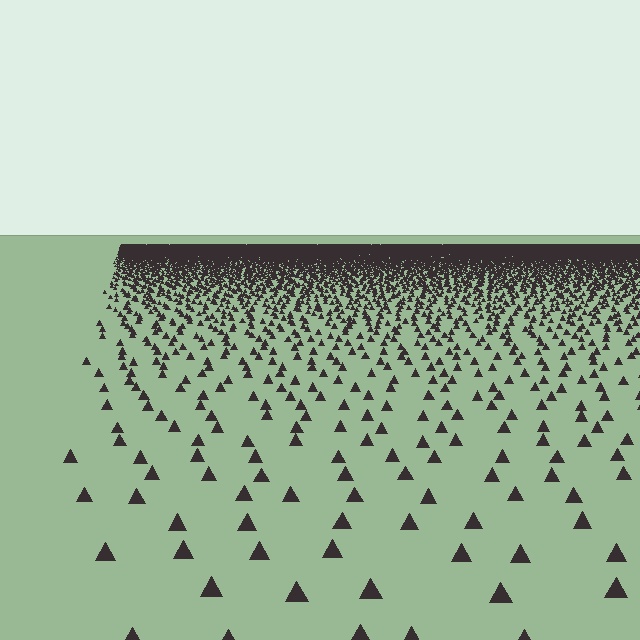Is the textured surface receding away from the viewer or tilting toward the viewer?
The surface is receding away from the viewer. Texture elements get smaller and denser toward the top.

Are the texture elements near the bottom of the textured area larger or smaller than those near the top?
Larger. Near the bottom, elements are closer to the viewer and appear at a bigger on-screen size.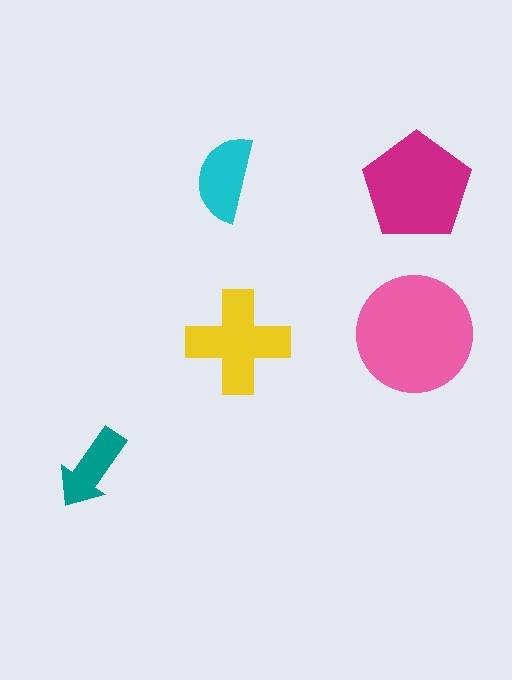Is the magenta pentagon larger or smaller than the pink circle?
Smaller.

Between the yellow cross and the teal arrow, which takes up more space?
The yellow cross.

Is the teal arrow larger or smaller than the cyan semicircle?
Smaller.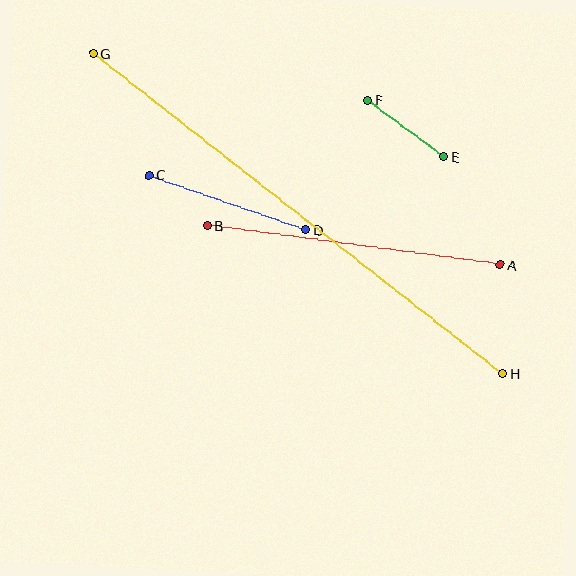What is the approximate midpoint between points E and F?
The midpoint is at approximately (406, 128) pixels.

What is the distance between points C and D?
The distance is approximately 166 pixels.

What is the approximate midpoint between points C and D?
The midpoint is at approximately (227, 202) pixels.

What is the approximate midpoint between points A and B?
The midpoint is at approximately (354, 245) pixels.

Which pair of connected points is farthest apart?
Points G and H are farthest apart.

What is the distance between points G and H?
The distance is approximately 520 pixels.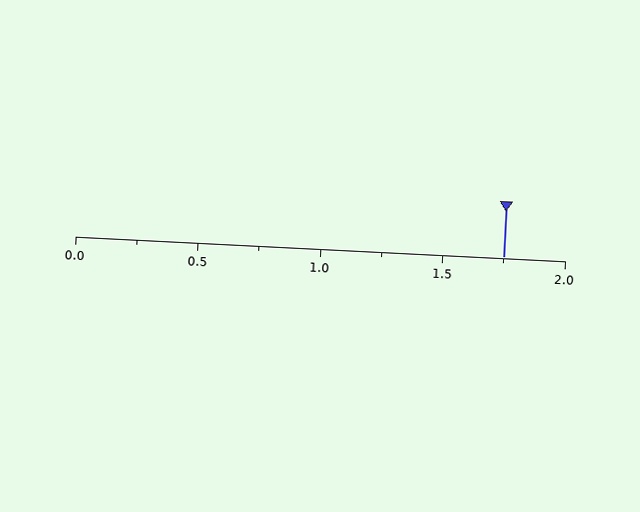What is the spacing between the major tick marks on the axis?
The major ticks are spaced 0.5 apart.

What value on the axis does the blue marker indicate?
The marker indicates approximately 1.75.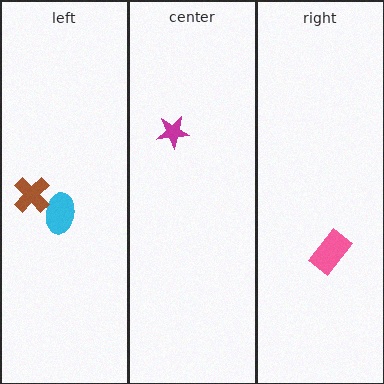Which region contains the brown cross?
The left region.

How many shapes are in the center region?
1.